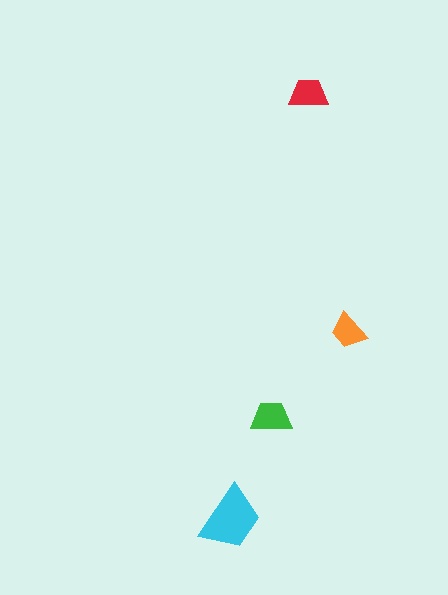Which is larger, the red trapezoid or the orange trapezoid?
The red one.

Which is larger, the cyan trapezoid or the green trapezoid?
The cyan one.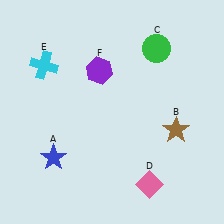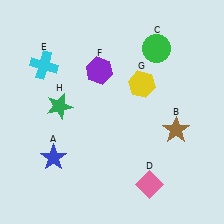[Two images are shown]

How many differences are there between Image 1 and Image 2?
There are 2 differences between the two images.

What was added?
A yellow hexagon (G), a green star (H) were added in Image 2.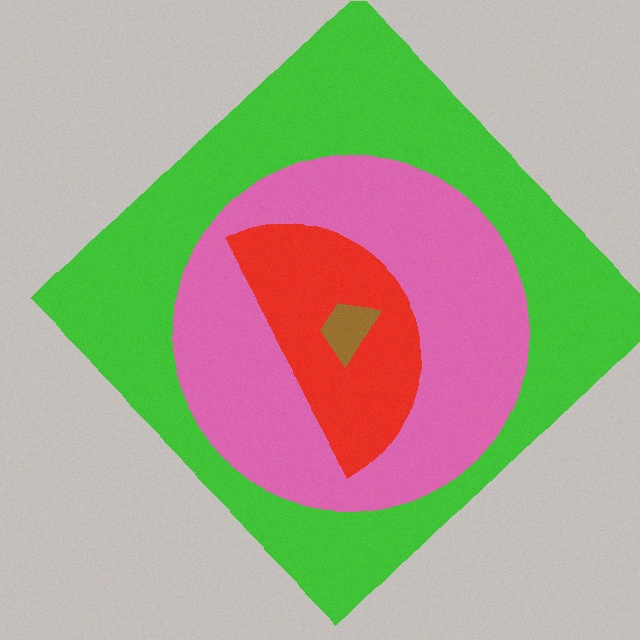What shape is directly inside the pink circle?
The red semicircle.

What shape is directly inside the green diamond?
The pink circle.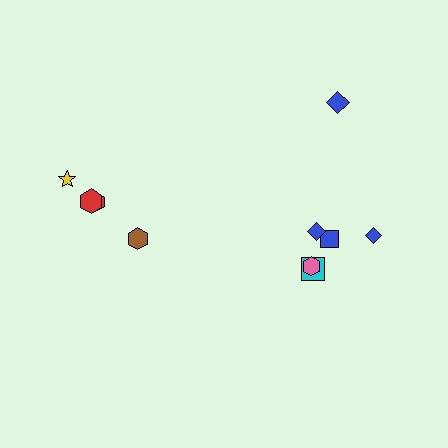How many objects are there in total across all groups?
There are 10 objects.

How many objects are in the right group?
There are 6 objects.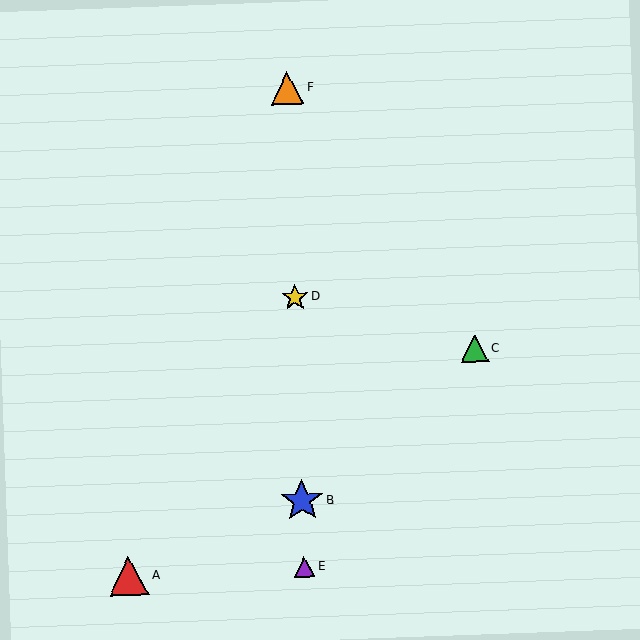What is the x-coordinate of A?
Object A is at x≈129.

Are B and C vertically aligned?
No, B is at x≈302 and C is at x≈475.